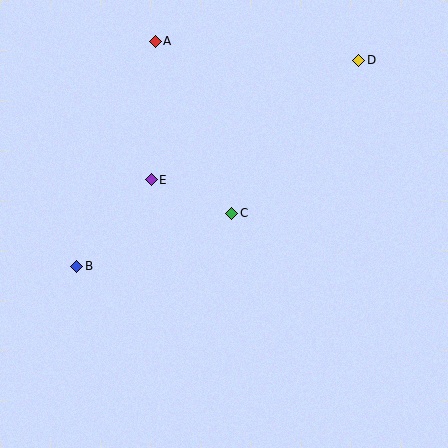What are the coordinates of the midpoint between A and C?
The midpoint between A and C is at (193, 127).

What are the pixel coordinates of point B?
Point B is at (77, 266).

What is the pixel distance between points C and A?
The distance between C and A is 188 pixels.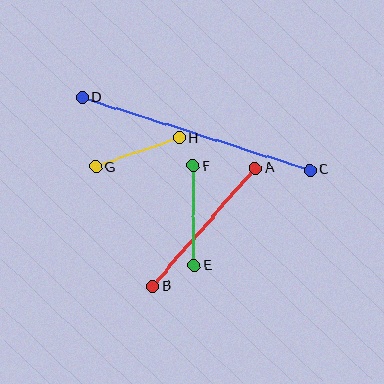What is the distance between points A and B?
The distance is approximately 156 pixels.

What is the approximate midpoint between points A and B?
The midpoint is at approximately (204, 227) pixels.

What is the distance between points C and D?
The distance is approximately 239 pixels.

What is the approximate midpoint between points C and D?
The midpoint is at approximately (196, 134) pixels.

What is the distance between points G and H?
The distance is approximately 88 pixels.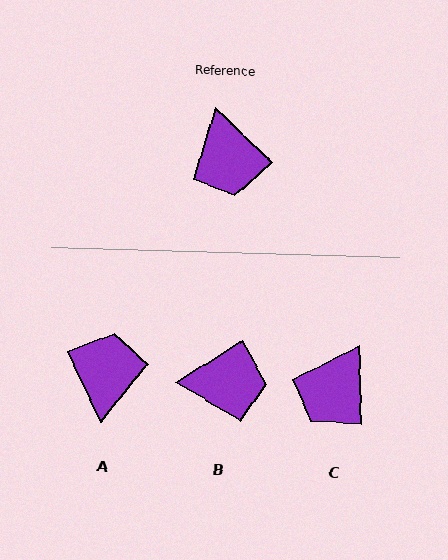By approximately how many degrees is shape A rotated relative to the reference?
Approximately 158 degrees counter-clockwise.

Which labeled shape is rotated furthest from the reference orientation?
A, about 158 degrees away.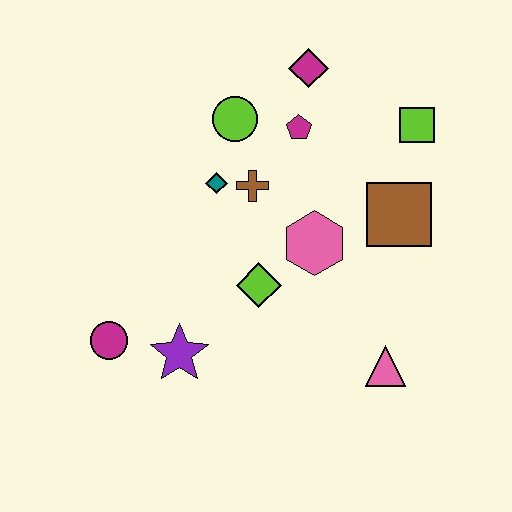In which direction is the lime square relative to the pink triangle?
The lime square is above the pink triangle.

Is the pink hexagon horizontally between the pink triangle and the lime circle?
Yes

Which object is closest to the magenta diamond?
The magenta pentagon is closest to the magenta diamond.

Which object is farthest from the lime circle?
The pink triangle is farthest from the lime circle.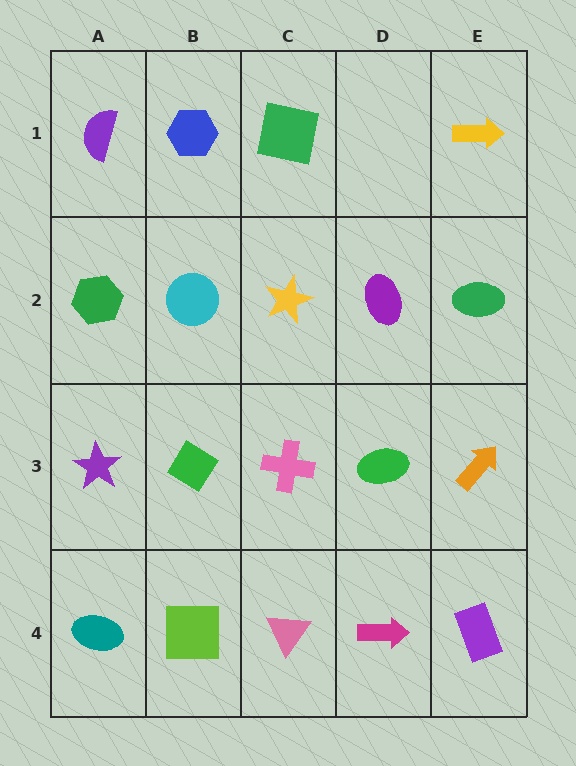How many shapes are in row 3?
5 shapes.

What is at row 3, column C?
A pink cross.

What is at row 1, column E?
A yellow arrow.